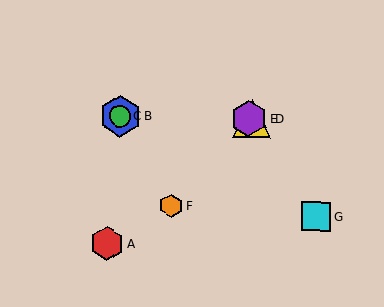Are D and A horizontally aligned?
No, D is at y≈119 and A is at y≈244.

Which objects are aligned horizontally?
Objects B, C, D, E are aligned horizontally.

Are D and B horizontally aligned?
Yes, both are at y≈119.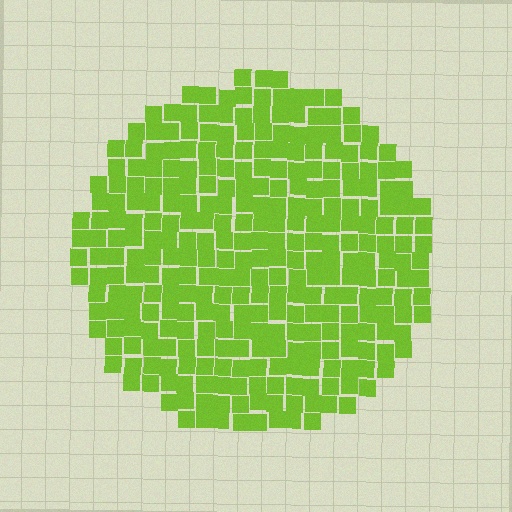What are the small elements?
The small elements are squares.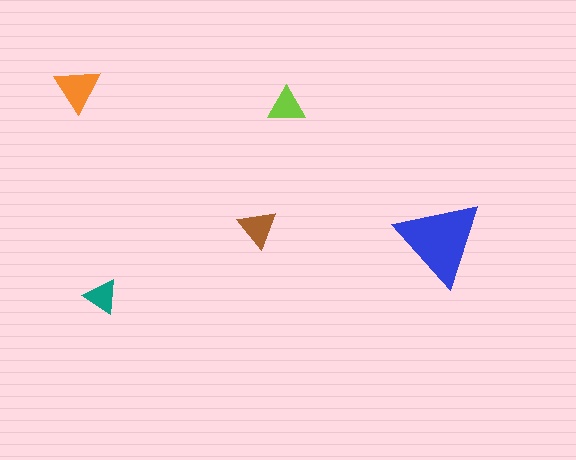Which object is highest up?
The orange triangle is topmost.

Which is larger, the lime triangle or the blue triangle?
The blue one.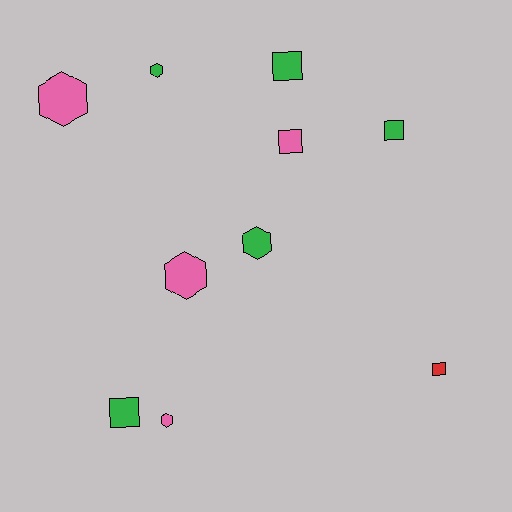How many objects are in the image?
There are 10 objects.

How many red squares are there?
There is 1 red square.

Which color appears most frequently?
Green, with 5 objects.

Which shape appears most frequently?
Hexagon, with 5 objects.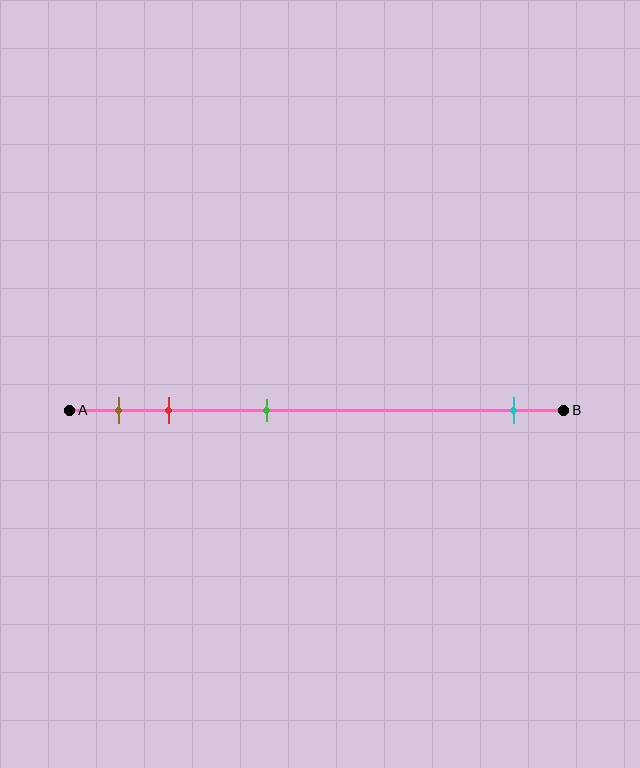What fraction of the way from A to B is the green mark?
The green mark is approximately 40% (0.4) of the way from A to B.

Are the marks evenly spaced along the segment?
No, the marks are not evenly spaced.